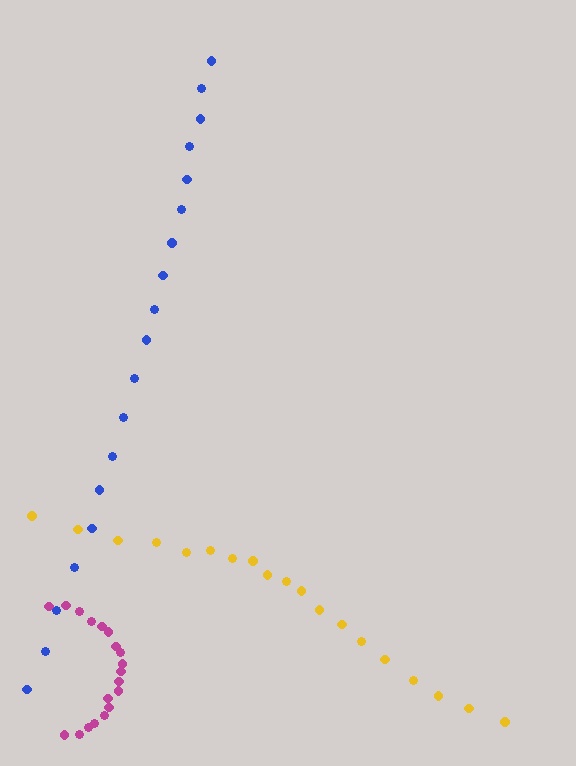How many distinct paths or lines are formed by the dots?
There are 3 distinct paths.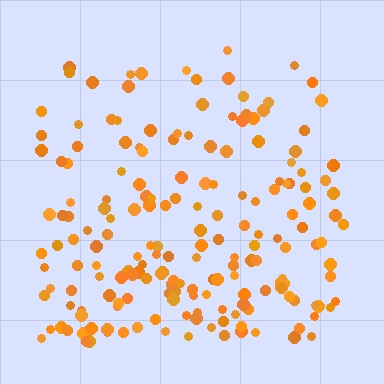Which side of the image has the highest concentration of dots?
The bottom.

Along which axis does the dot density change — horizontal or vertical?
Vertical.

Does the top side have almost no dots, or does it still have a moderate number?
Still a moderate number, just noticeably fewer than the bottom.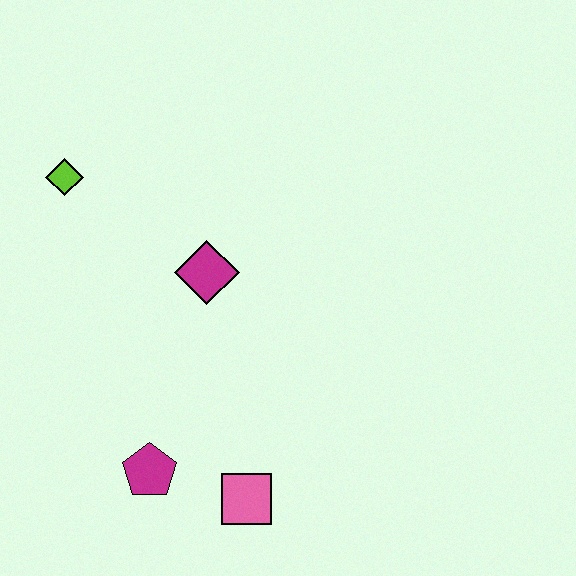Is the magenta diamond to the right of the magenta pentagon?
Yes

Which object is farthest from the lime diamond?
The pink square is farthest from the lime diamond.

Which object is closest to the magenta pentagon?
The pink square is closest to the magenta pentagon.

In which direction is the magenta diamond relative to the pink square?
The magenta diamond is above the pink square.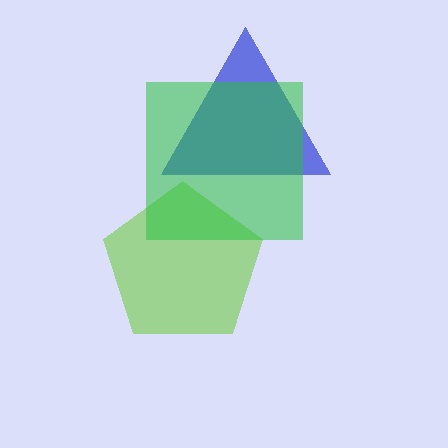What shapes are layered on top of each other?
The layered shapes are: a lime pentagon, a blue triangle, a green square.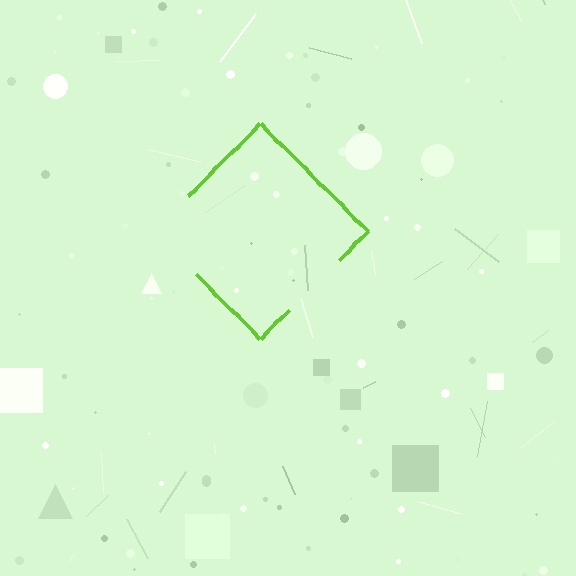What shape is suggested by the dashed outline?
The dashed outline suggests a diamond.